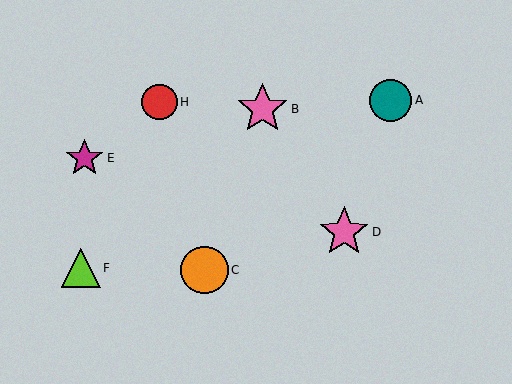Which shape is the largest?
The pink star (labeled B) is the largest.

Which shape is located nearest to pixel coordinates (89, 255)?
The lime triangle (labeled F) at (81, 268) is nearest to that location.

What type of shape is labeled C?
Shape C is an orange circle.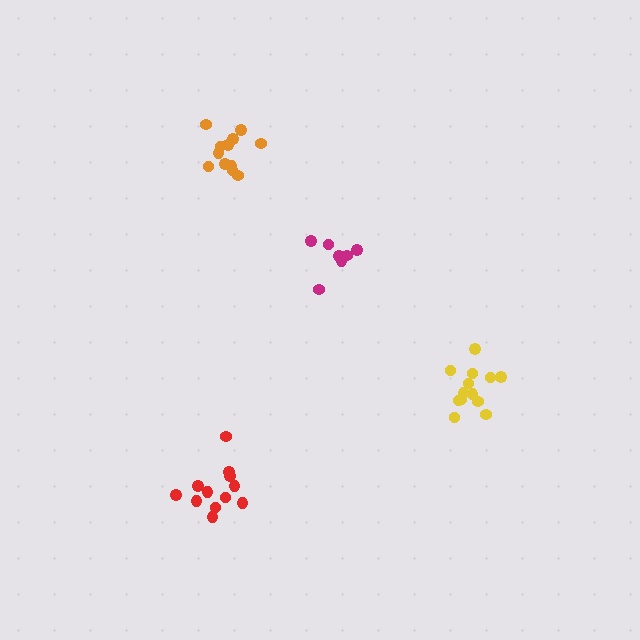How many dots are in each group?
Group 1: 7 dots, Group 2: 12 dots, Group 3: 12 dots, Group 4: 13 dots (44 total).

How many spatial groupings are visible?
There are 4 spatial groupings.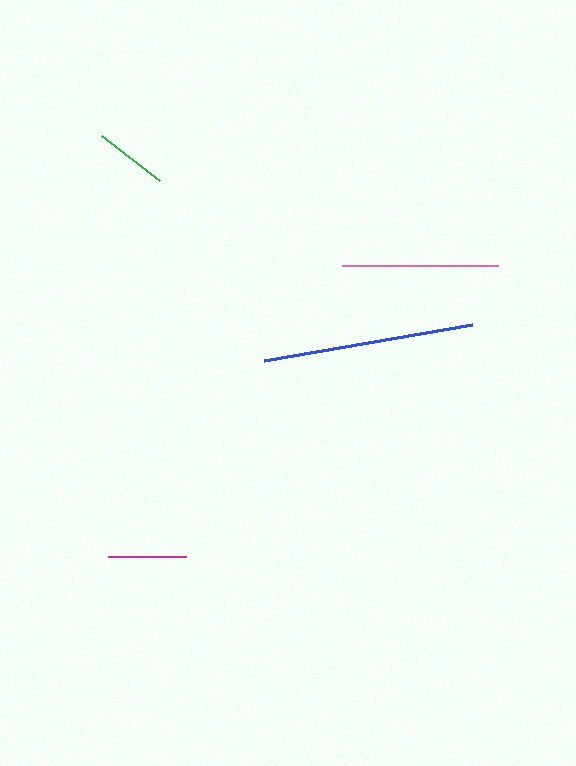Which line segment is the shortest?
The green line is the shortest at approximately 74 pixels.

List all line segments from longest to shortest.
From longest to shortest: blue, pink, magenta, green.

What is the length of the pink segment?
The pink segment is approximately 156 pixels long.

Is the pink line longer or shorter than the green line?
The pink line is longer than the green line.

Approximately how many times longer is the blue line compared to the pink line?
The blue line is approximately 1.4 times the length of the pink line.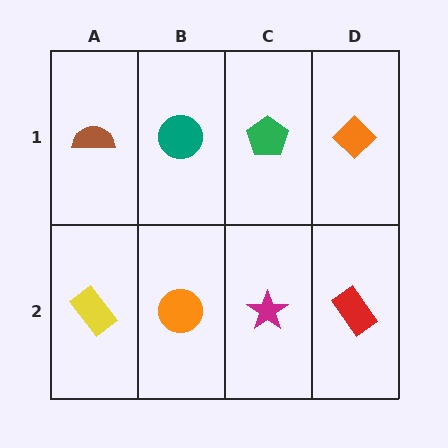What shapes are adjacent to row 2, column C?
A green pentagon (row 1, column C), an orange circle (row 2, column B), a red rectangle (row 2, column D).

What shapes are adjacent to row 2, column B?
A teal circle (row 1, column B), a yellow rectangle (row 2, column A), a magenta star (row 2, column C).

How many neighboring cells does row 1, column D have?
2.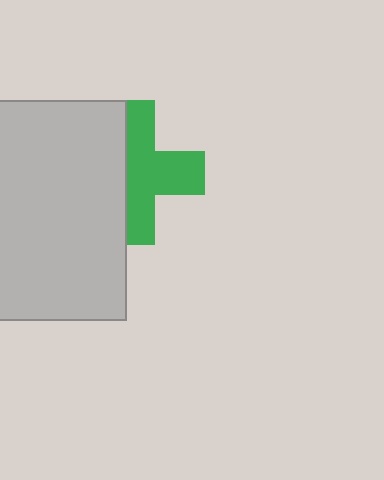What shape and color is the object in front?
The object in front is a light gray rectangle.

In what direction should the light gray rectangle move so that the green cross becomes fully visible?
The light gray rectangle should move left. That is the shortest direction to clear the overlap and leave the green cross fully visible.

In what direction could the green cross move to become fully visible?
The green cross could move right. That would shift it out from behind the light gray rectangle entirely.